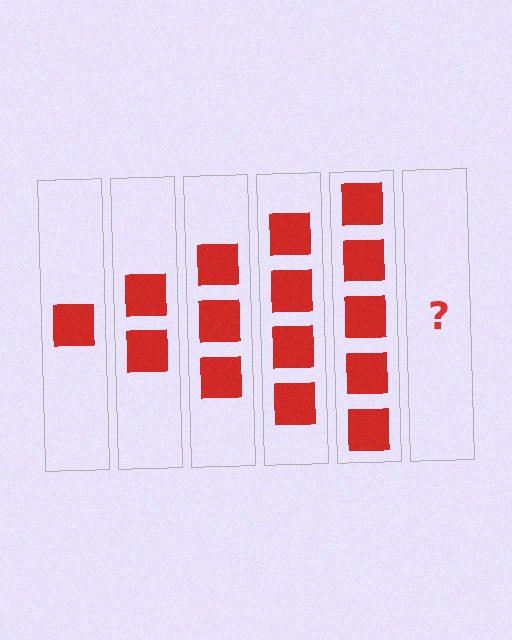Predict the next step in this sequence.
The next step is 6 squares.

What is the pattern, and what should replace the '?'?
The pattern is that each step adds one more square. The '?' should be 6 squares.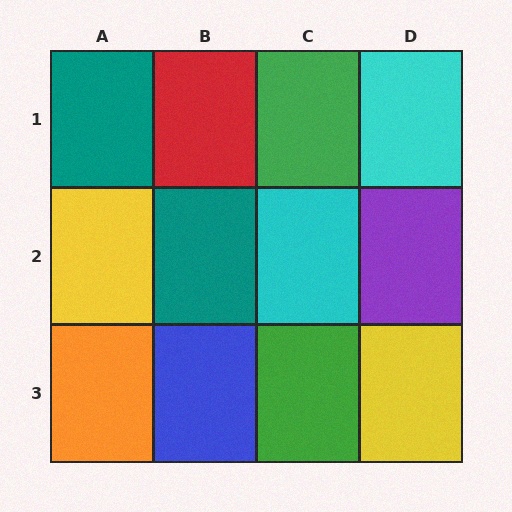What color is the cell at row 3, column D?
Yellow.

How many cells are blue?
1 cell is blue.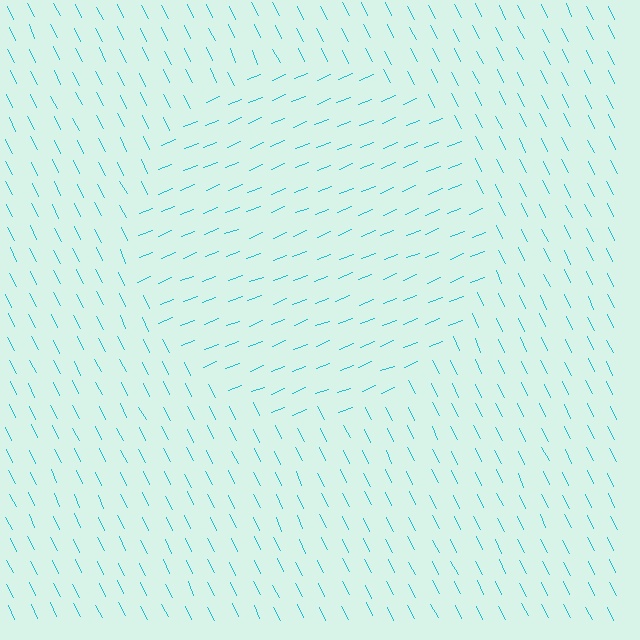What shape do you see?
I see a circle.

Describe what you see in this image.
The image is filled with small cyan line segments. A circle region in the image has lines oriented differently from the surrounding lines, creating a visible texture boundary.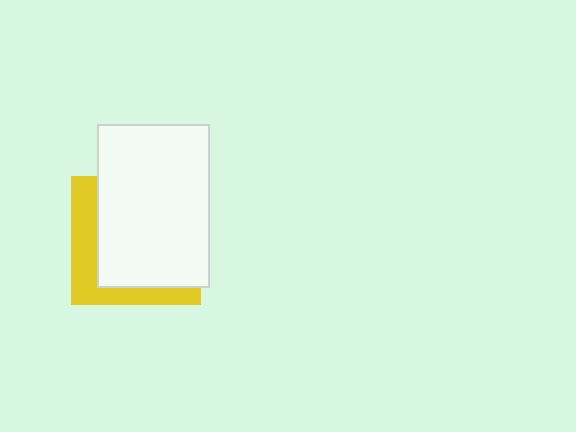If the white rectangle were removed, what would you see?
You would see the complete yellow square.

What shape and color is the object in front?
The object in front is a white rectangle.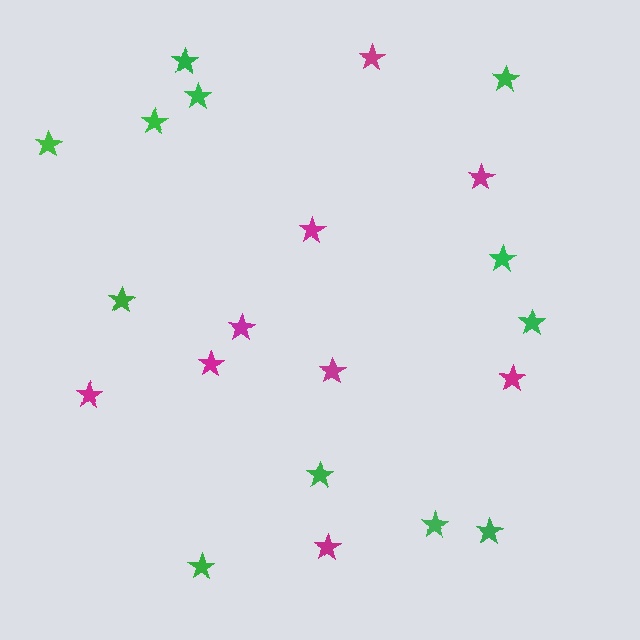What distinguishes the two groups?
There are 2 groups: one group of magenta stars (9) and one group of green stars (12).